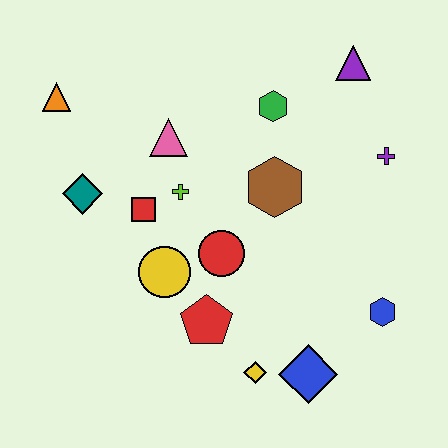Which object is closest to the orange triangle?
The teal diamond is closest to the orange triangle.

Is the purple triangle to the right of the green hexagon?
Yes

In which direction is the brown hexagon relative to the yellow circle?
The brown hexagon is to the right of the yellow circle.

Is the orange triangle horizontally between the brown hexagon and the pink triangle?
No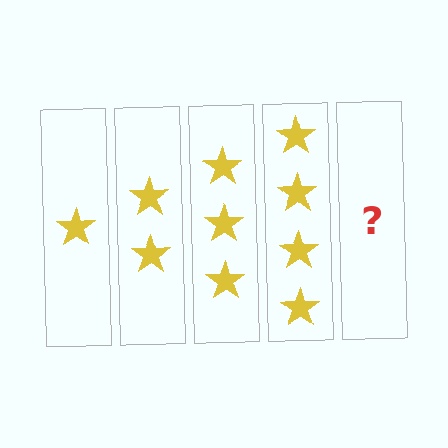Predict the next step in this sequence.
The next step is 5 stars.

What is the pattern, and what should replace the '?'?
The pattern is that each step adds one more star. The '?' should be 5 stars.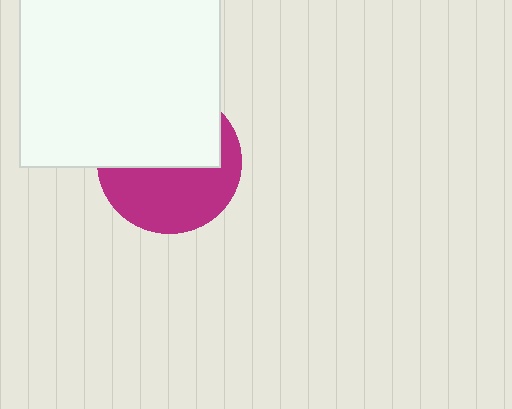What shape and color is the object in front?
The object in front is a white square.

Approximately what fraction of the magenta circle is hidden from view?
Roughly 50% of the magenta circle is hidden behind the white square.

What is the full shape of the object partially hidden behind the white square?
The partially hidden object is a magenta circle.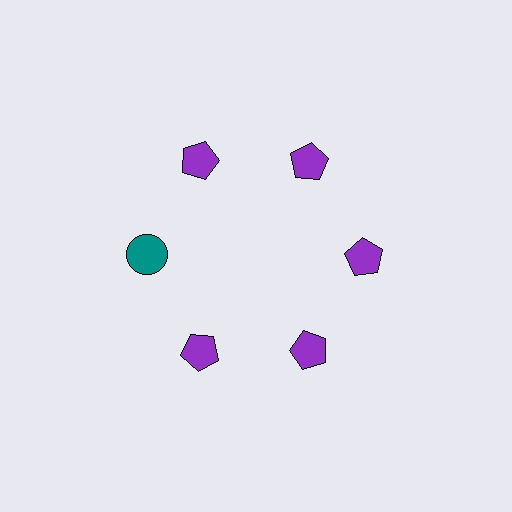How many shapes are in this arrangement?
There are 6 shapes arranged in a ring pattern.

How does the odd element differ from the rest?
It differs in both color (teal instead of purple) and shape (circle instead of pentagon).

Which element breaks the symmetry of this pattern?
The teal circle at roughly the 9 o'clock position breaks the symmetry. All other shapes are purple pentagons.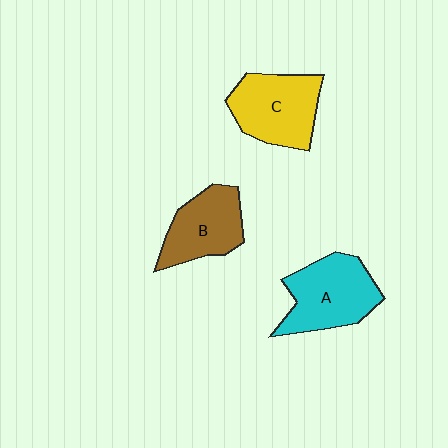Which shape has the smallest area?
Shape B (brown).